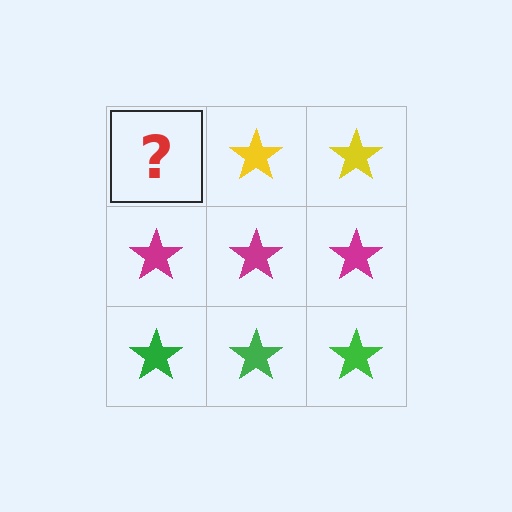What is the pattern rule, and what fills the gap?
The rule is that each row has a consistent color. The gap should be filled with a yellow star.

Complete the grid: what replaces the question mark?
The question mark should be replaced with a yellow star.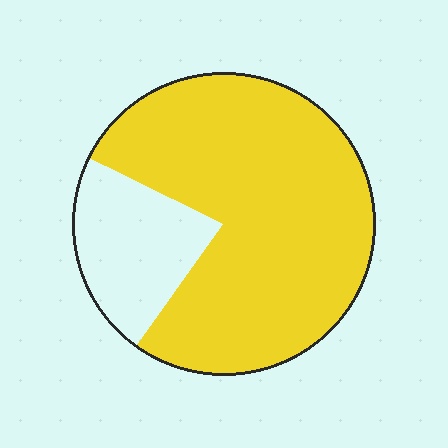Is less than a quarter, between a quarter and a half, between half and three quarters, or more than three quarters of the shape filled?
More than three quarters.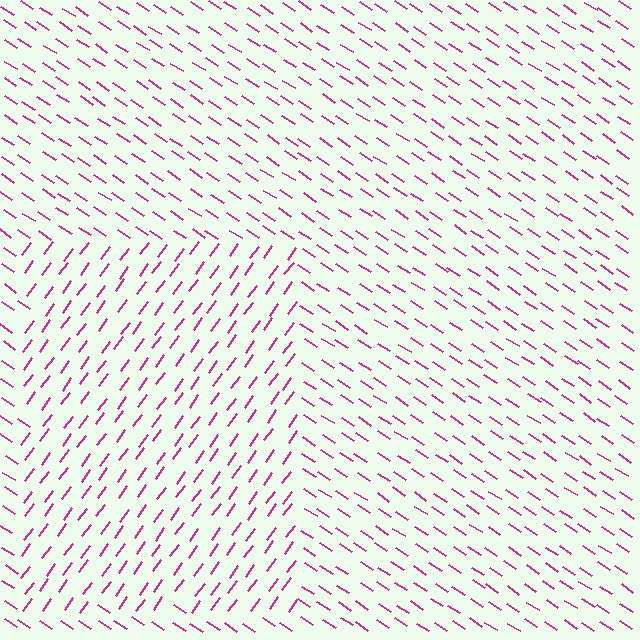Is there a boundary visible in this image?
Yes, there is a texture boundary formed by a change in line orientation.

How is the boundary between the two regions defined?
The boundary is defined purely by a change in line orientation (approximately 87 degrees difference). All lines are the same color and thickness.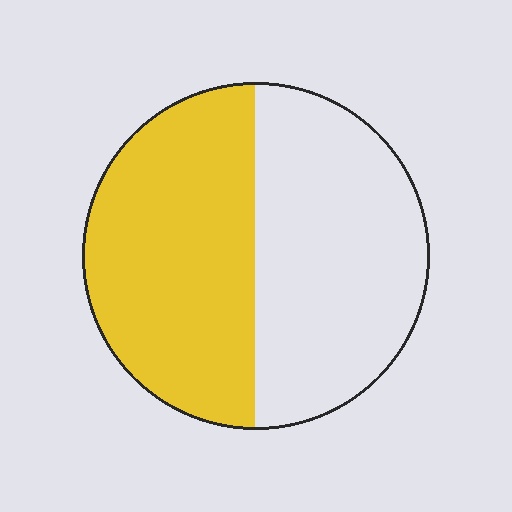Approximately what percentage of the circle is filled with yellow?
Approximately 50%.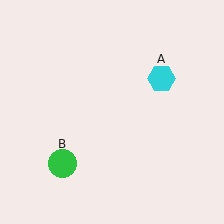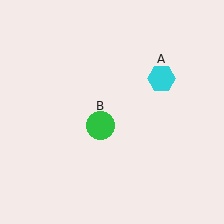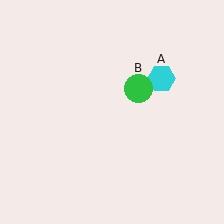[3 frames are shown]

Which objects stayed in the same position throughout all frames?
Cyan hexagon (object A) remained stationary.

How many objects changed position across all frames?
1 object changed position: green circle (object B).